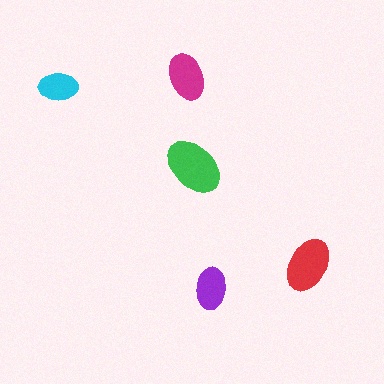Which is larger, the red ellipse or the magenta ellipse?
The red one.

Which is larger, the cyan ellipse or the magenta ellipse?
The magenta one.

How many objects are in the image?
There are 5 objects in the image.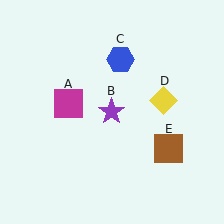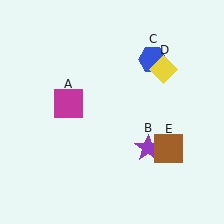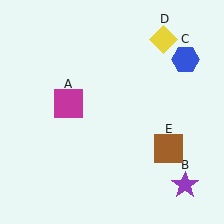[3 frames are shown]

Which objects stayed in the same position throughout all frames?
Magenta square (object A) and brown square (object E) remained stationary.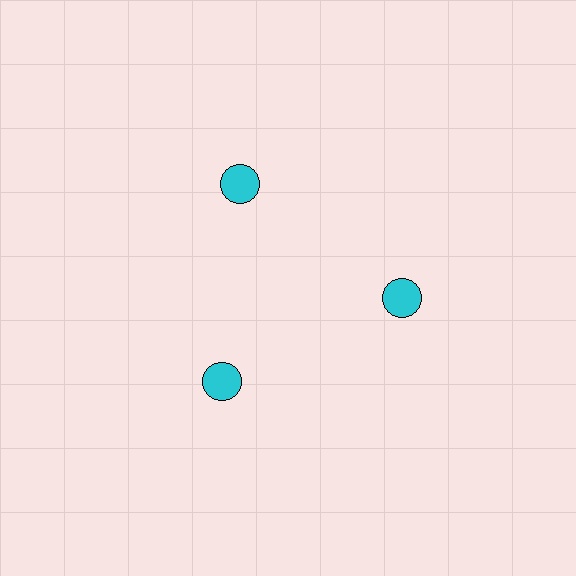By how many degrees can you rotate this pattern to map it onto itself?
The pattern maps onto itself every 120 degrees of rotation.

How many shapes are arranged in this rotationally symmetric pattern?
There are 3 shapes, arranged in 3 groups of 1.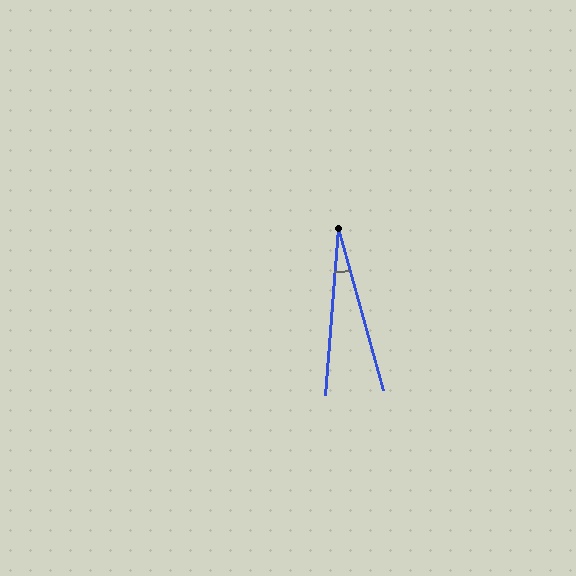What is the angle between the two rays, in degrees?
Approximately 20 degrees.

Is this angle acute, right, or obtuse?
It is acute.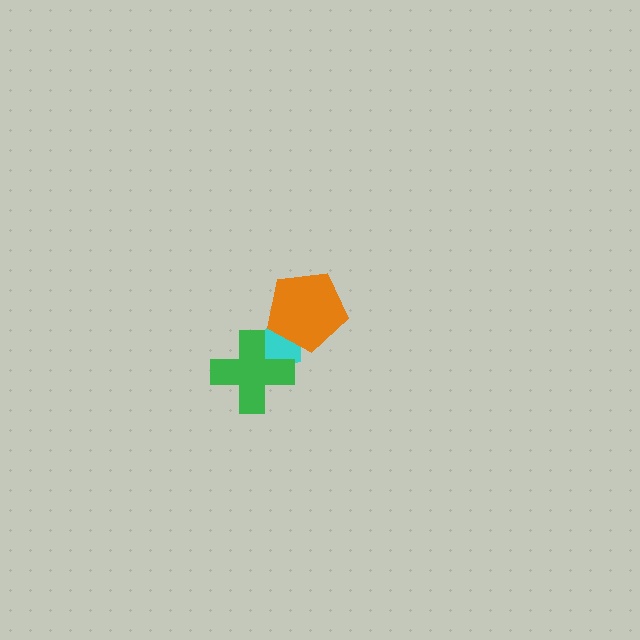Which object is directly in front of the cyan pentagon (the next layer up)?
The green cross is directly in front of the cyan pentagon.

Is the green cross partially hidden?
No, no other shape covers it.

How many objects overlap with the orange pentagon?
1 object overlaps with the orange pentagon.